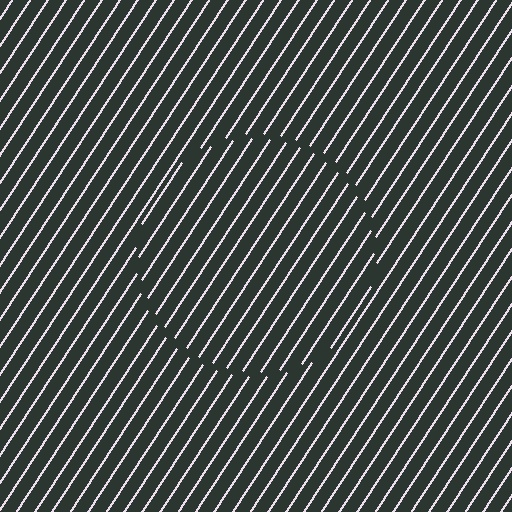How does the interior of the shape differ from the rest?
The interior of the shape contains the same grating, shifted by half a period — the contour is defined by the phase discontinuity where line-ends from the inner and outer gratings abut.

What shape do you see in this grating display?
An illusory circle. The interior of the shape contains the same grating, shifted by half a period — the contour is defined by the phase discontinuity where line-ends from the inner and outer gratings abut.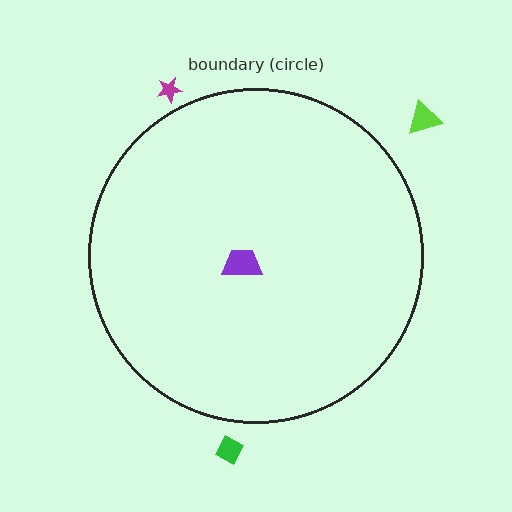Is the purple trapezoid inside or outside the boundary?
Inside.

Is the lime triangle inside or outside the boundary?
Outside.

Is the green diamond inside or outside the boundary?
Outside.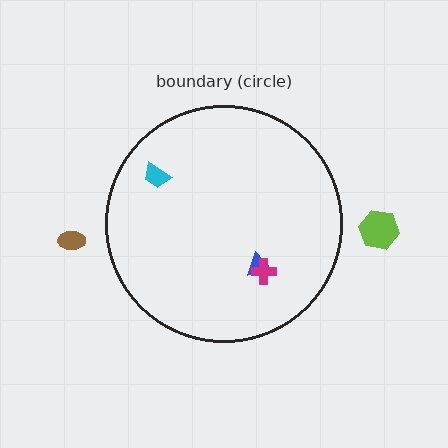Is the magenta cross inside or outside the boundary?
Inside.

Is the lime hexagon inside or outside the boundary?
Outside.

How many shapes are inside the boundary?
3 inside, 2 outside.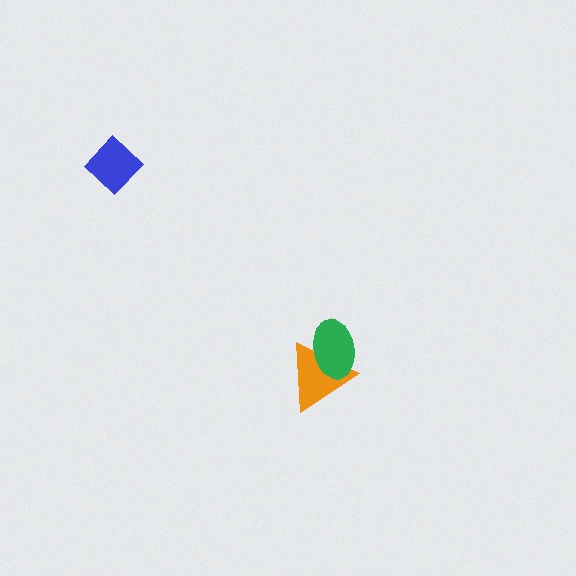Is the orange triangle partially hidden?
Yes, it is partially covered by another shape.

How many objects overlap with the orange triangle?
1 object overlaps with the orange triangle.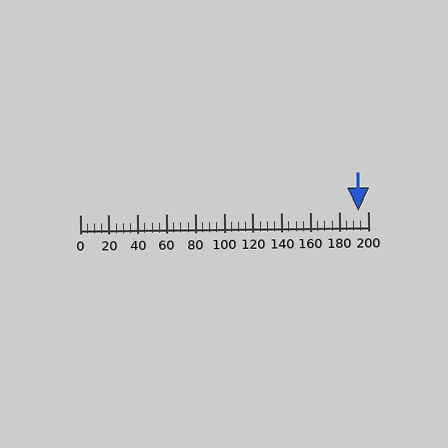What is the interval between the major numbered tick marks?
The major tick marks are spaced 20 units apart.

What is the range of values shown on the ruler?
The ruler shows values from 0 to 200.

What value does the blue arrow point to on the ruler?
The blue arrow points to approximately 193.